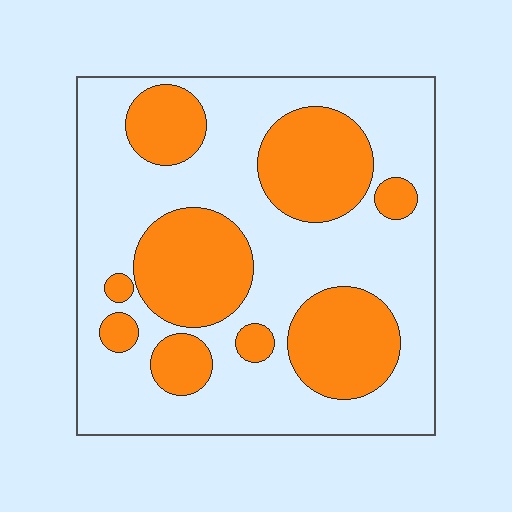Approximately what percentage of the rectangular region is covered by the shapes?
Approximately 35%.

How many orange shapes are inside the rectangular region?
9.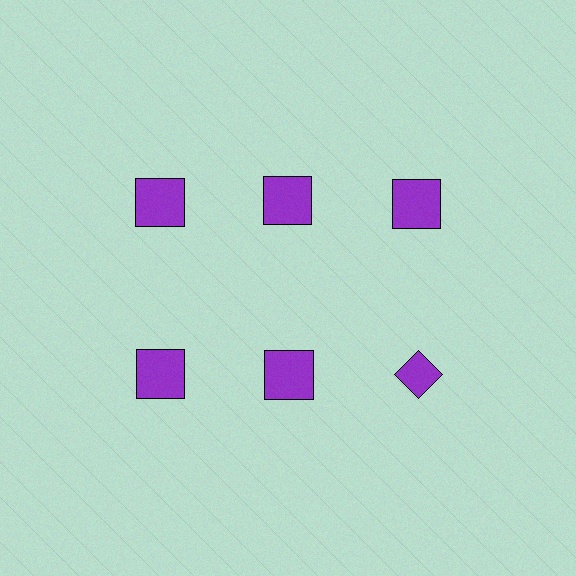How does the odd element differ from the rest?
It has a different shape: diamond instead of square.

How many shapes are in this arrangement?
There are 6 shapes arranged in a grid pattern.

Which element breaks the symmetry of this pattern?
The purple diamond in the second row, center column breaks the symmetry. All other shapes are purple squares.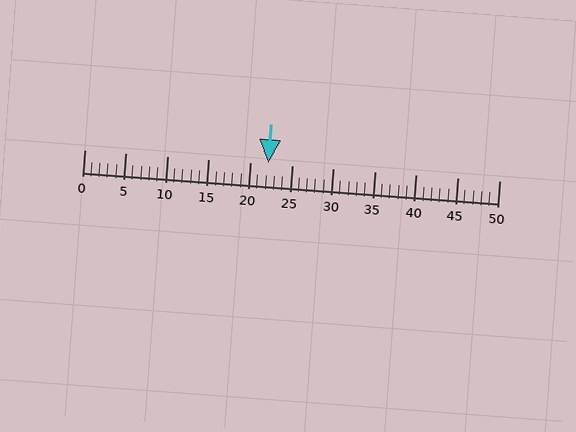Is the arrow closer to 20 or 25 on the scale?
The arrow is closer to 20.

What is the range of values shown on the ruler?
The ruler shows values from 0 to 50.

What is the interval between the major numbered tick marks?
The major tick marks are spaced 5 units apart.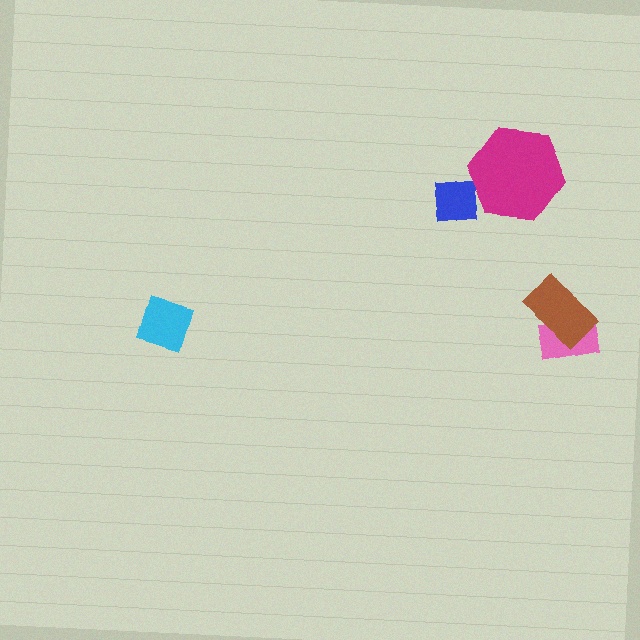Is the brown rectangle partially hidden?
No, no other shape covers it.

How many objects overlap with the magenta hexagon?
1 object overlaps with the magenta hexagon.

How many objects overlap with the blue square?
1 object overlaps with the blue square.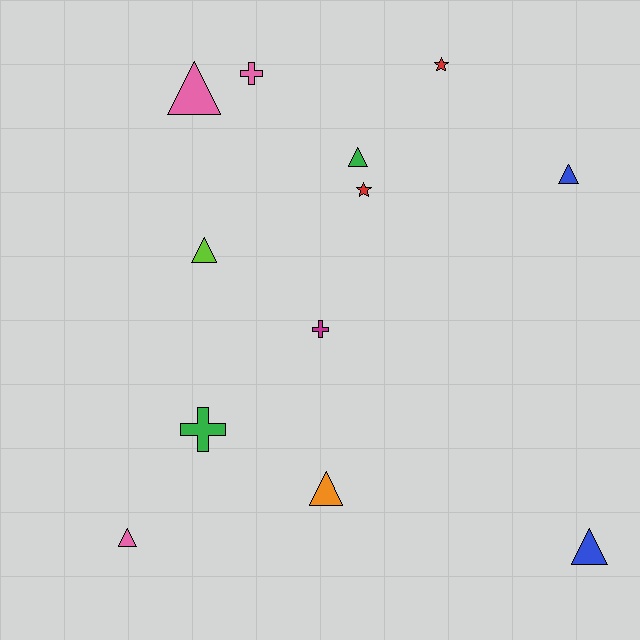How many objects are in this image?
There are 12 objects.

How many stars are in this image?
There are 2 stars.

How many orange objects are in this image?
There is 1 orange object.